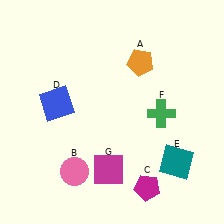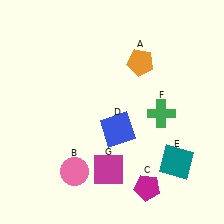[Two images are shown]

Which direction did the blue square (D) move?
The blue square (D) moved right.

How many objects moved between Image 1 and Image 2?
1 object moved between the two images.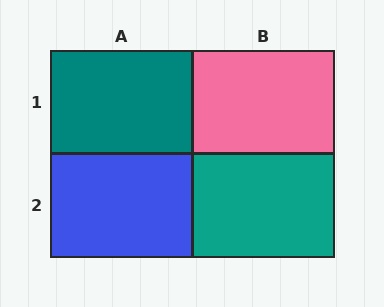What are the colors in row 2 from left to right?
Blue, teal.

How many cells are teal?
2 cells are teal.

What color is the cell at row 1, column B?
Pink.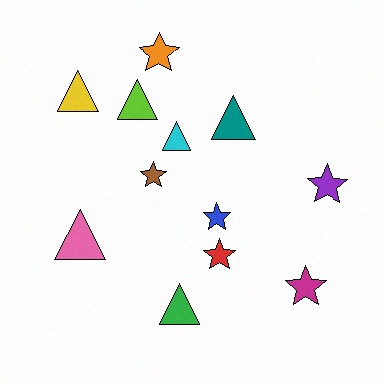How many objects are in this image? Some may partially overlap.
There are 12 objects.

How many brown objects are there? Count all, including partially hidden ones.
There is 1 brown object.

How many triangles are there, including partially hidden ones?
There are 6 triangles.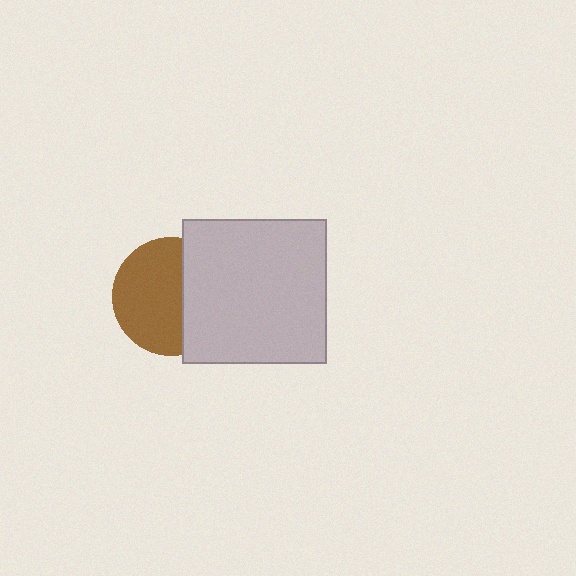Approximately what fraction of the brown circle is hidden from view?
Roughly 39% of the brown circle is hidden behind the light gray square.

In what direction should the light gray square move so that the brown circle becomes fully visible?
The light gray square should move right. That is the shortest direction to clear the overlap and leave the brown circle fully visible.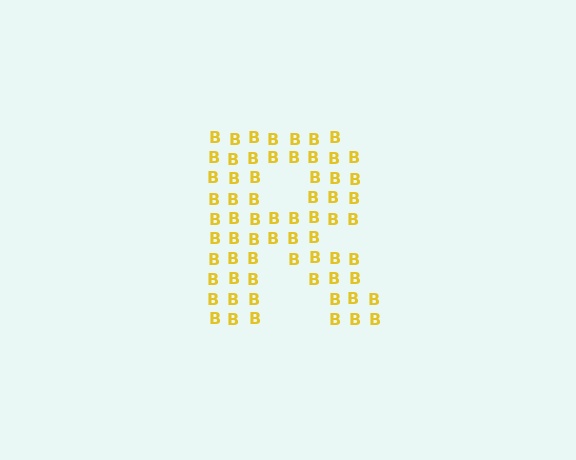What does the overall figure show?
The overall figure shows the letter R.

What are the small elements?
The small elements are letter B's.